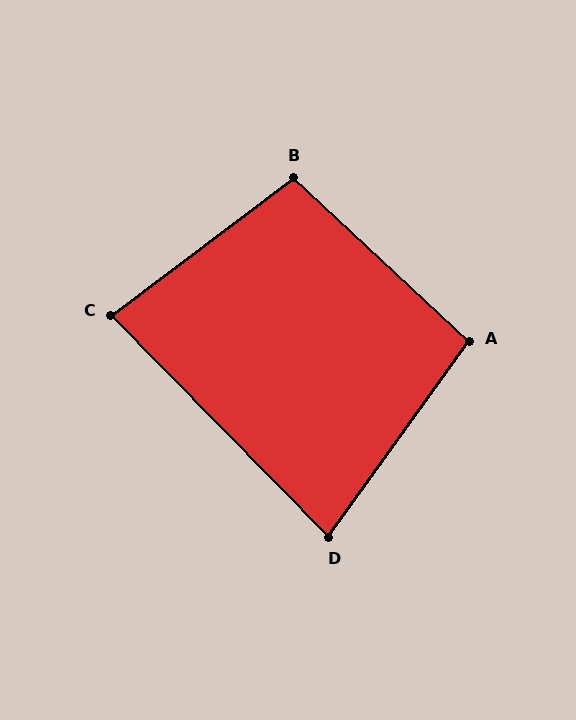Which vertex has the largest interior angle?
B, at approximately 100 degrees.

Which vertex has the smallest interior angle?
D, at approximately 80 degrees.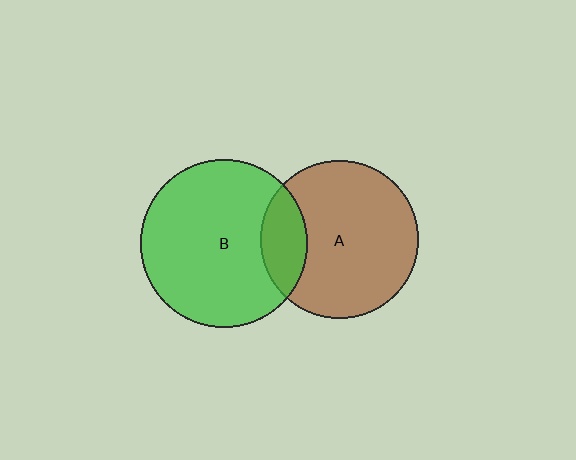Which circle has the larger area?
Circle B (green).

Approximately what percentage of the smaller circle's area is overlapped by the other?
Approximately 20%.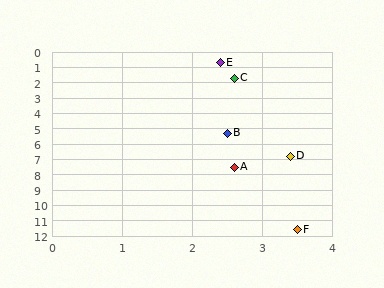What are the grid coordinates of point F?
Point F is at approximately (3.5, 11.6).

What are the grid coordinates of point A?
Point A is at approximately (2.6, 7.5).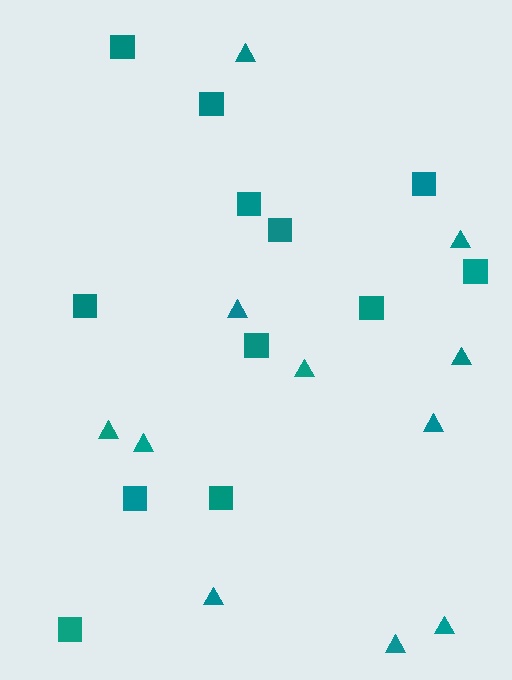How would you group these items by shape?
There are 2 groups: one group of triangles (11) and one group of squares (12).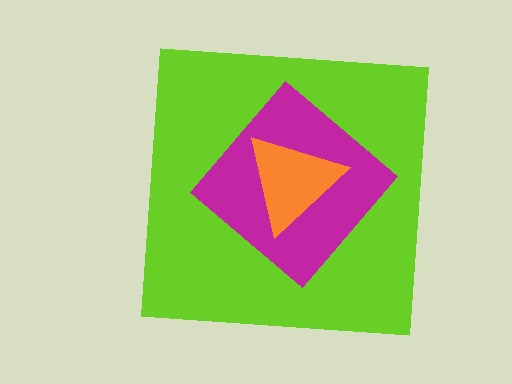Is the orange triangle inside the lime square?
Yes.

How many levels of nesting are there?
3.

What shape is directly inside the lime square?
The magenta diamond.